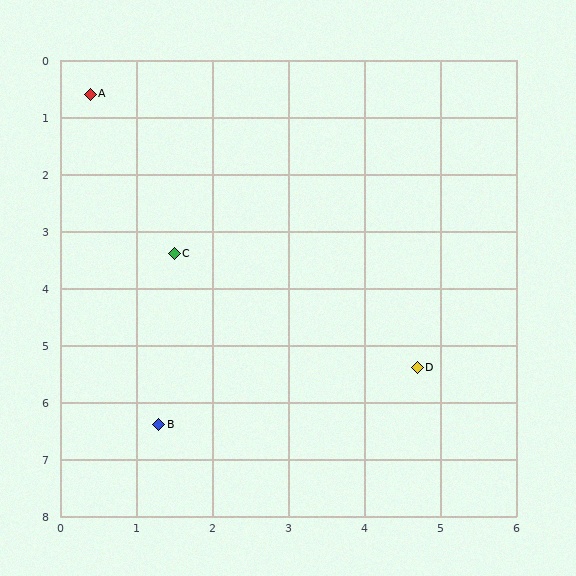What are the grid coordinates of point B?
Point B is at approximately (1.3, 6.4).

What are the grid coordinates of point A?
Point A is at approximately (0.4, 0.6).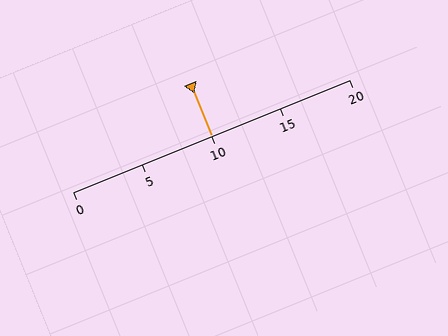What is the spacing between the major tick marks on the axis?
The major ticks are spaced 5 apart.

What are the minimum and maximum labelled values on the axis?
The axis runs from 0 to 20.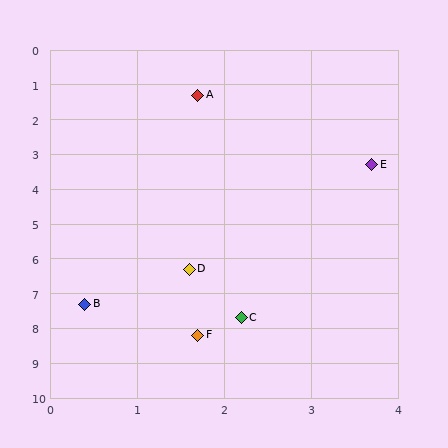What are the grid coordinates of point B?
Point B is at approximately (0.4, 7.3).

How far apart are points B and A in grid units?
Points B and A are about 6.1 grid units apart.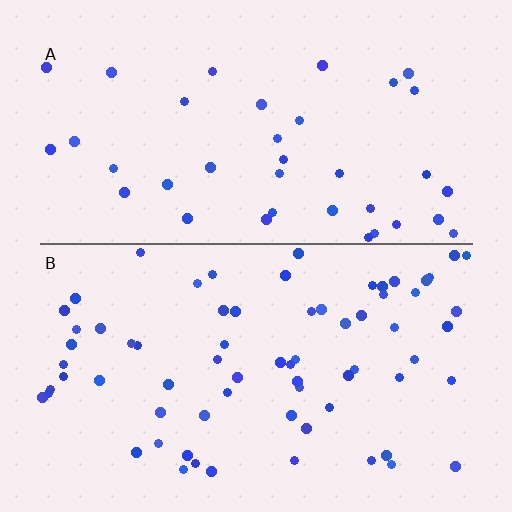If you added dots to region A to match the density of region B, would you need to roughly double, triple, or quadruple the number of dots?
Approximately double.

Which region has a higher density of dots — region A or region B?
B (the bottom).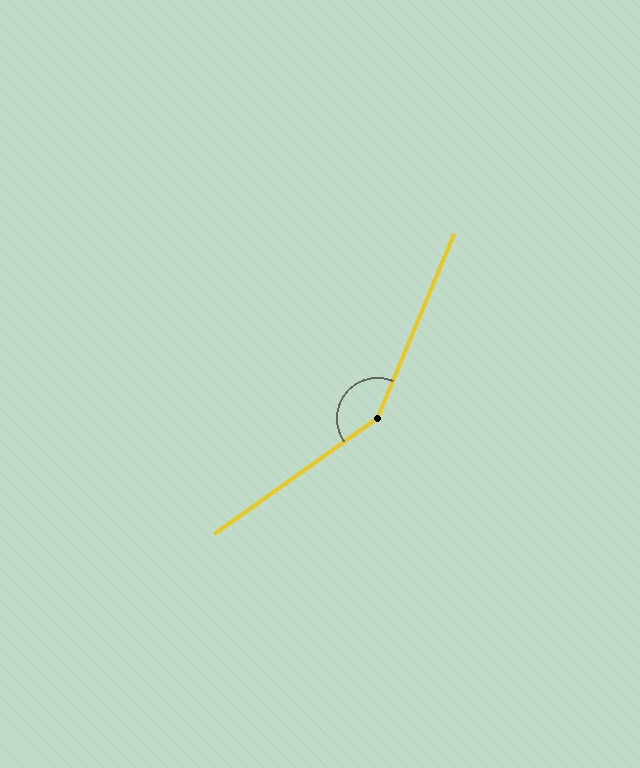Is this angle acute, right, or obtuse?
It is obtuse.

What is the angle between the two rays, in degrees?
Approximately 148 degrees.